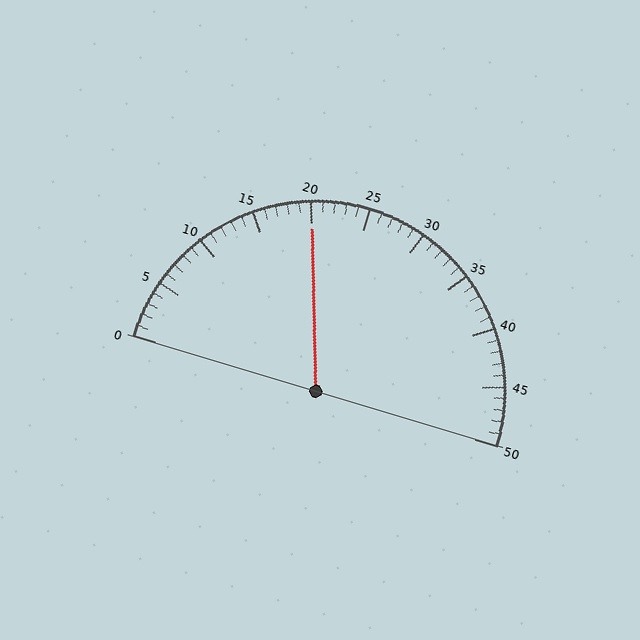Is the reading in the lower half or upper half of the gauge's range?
The reading is in the lower half of the range (0 to 50).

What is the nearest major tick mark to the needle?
The nearest major tick mark is 20.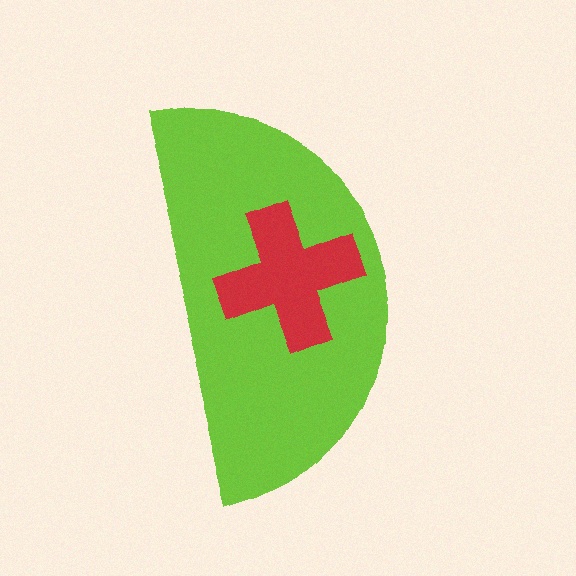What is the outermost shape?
The lime semicircle.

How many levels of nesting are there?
2.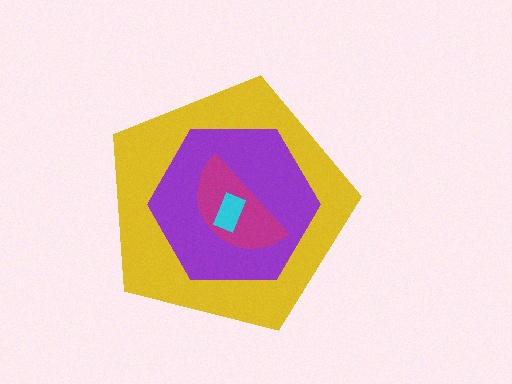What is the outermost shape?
The yellow pentagon.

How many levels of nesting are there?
4.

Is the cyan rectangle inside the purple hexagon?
Yes.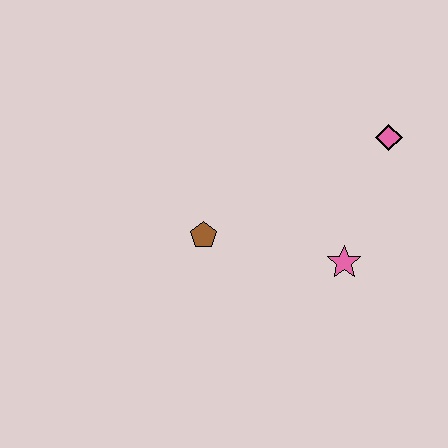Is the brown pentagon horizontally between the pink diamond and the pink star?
No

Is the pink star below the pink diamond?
Yes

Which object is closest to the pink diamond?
The pink star is closest to the pink diamond.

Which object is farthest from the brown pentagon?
The pink diamond is farthest from the brown pentagon.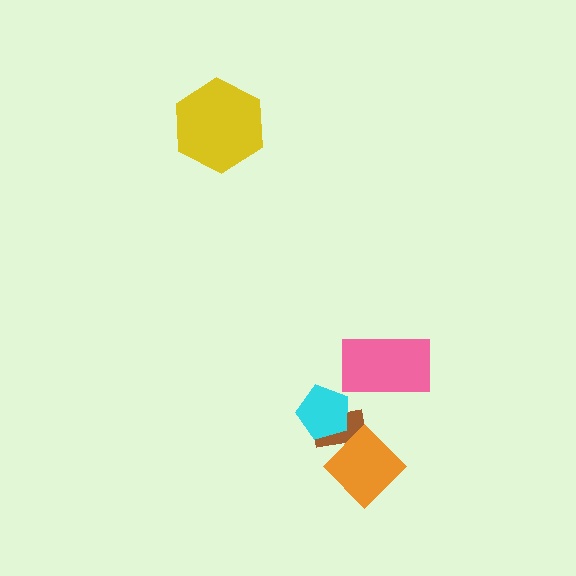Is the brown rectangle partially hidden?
Yes, it is partially covered by another shape.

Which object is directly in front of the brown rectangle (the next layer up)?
The orange diamond is directly in front of the brown rectangle.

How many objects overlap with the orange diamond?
1 object overlaps with the orange diamond.